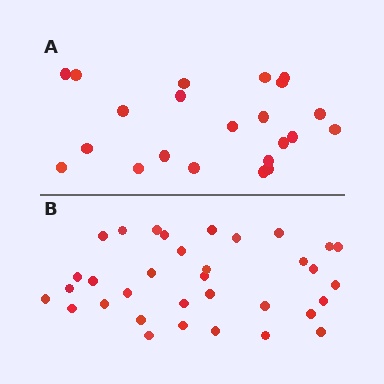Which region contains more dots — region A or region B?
Region B (the bottom region) has more dots.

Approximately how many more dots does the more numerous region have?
Region B has roughly 12 or so more dots than region A.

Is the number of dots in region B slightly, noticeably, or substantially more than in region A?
Region B has substantially more. The ratio is roughly 1.5 to 1.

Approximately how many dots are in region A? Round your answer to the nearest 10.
About 20 dots. (The exact count is 22, which rounds to 20.)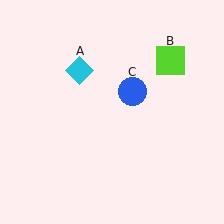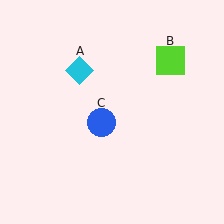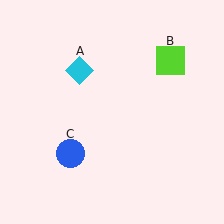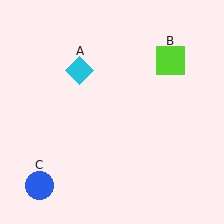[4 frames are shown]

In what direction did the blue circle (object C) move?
The blue circle (object C) moved down and to the left.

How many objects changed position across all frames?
1 object changed position: blue circle (object C).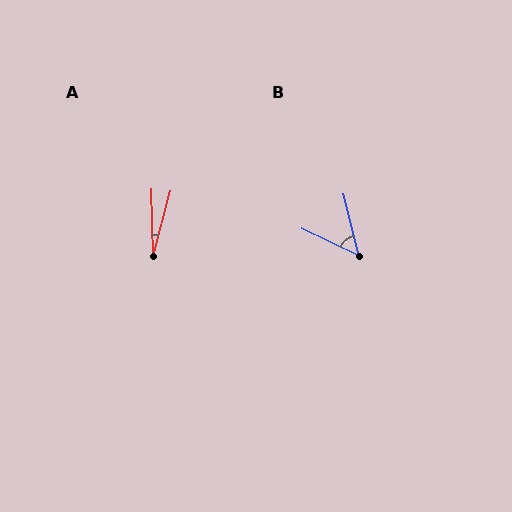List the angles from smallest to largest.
A (16°), B (50°).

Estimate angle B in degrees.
Approximately 50 degrees.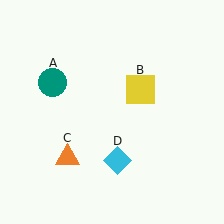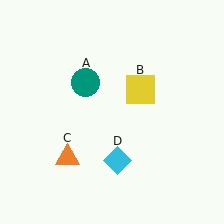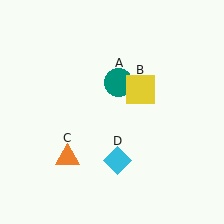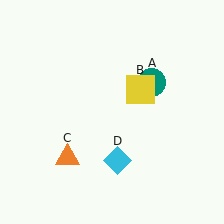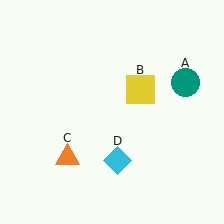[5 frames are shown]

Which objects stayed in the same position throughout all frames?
Yellow square (object B) and orange triangle (object C) and cyan diamond (object D) remained stationary.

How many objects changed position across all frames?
1 object changed position: teal circle (object A).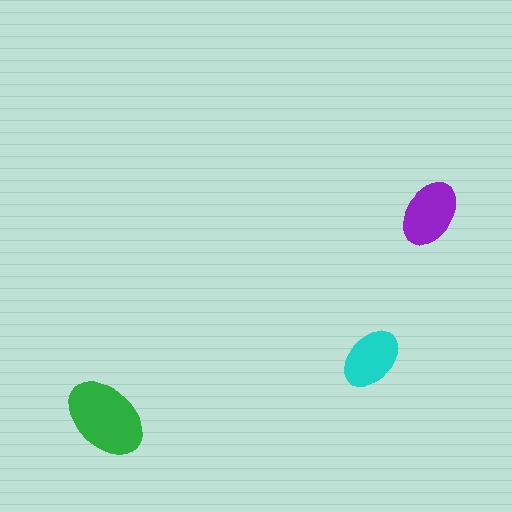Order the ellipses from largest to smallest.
the green one, the purple one, the cyan one.